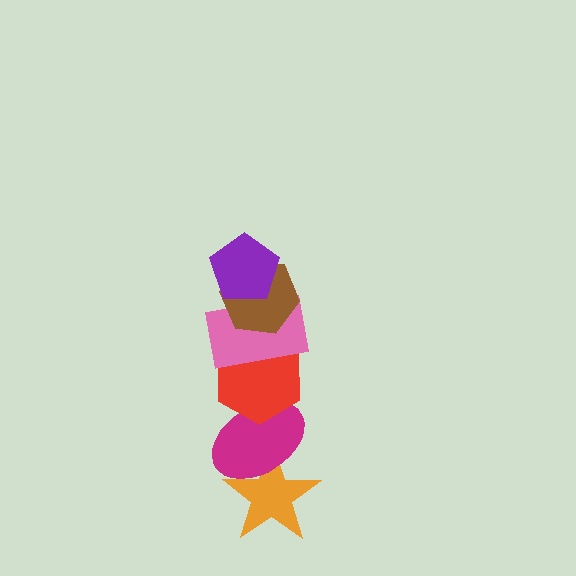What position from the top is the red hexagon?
The red hexagon is 4th from the top.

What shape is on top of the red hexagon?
The pink rectangle is on top of the red hexagon.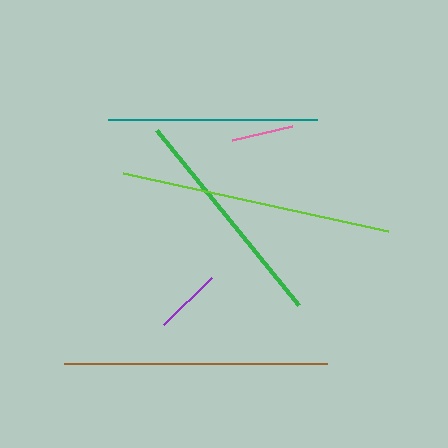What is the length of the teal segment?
The teal segment is approximately 209 pixels long.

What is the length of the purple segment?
The purple segment is approximately 67 pixels long.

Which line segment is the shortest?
The pink line is the shortest at approximately 61 pixels.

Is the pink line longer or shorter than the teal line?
The teal line is longer than the pink line.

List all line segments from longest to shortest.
From longest to shortest: lime, brown, green, teal, purple, pink.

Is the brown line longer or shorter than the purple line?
The brown line is longer than the purple line.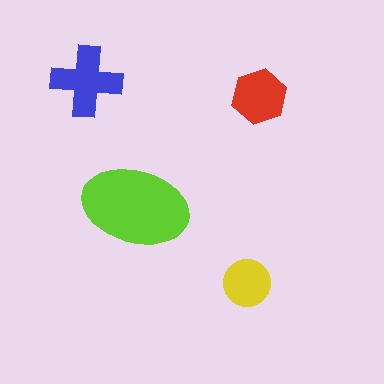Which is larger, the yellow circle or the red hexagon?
The red hexagon.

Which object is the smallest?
The yellow circle.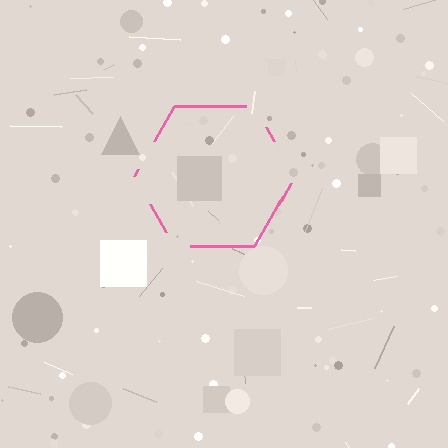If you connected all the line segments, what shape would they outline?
They would outline a hexagon.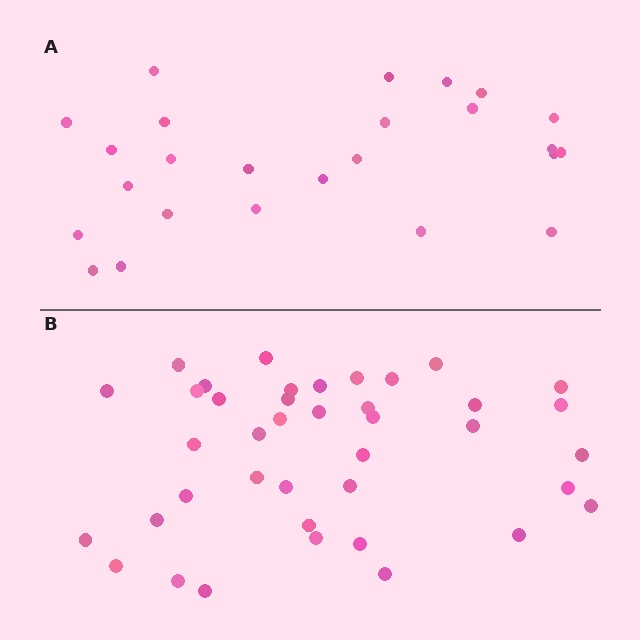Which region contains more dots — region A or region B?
Region B (the bottom region) has more dots.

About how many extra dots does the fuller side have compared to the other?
Region B has approximately 15 more dots than region A.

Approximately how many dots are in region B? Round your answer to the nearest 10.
About 40 dots.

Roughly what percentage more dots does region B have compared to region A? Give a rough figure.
About 60% more.